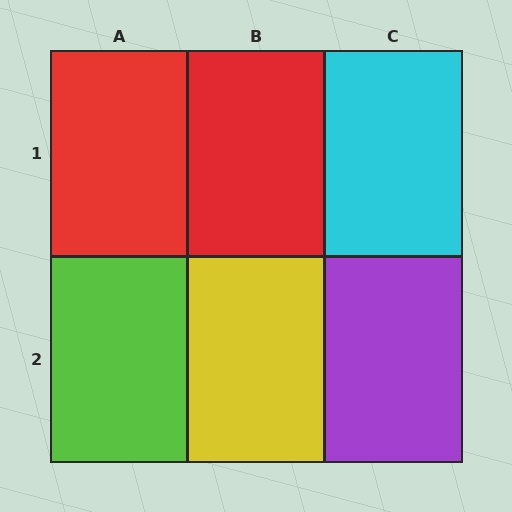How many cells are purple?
1 cell is purple.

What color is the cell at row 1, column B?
Red.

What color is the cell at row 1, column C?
Cyan.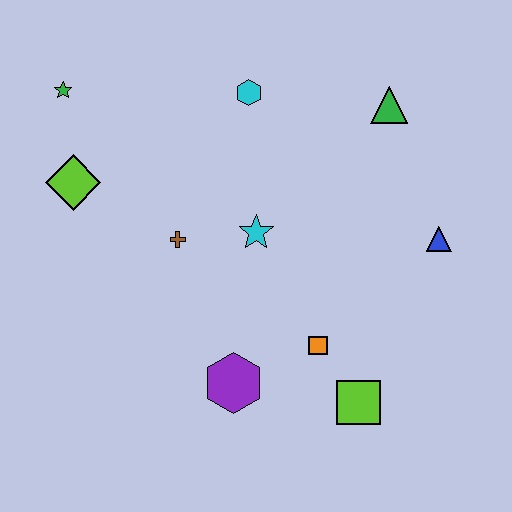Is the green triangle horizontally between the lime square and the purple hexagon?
No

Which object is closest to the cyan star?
The brown cross is closest to the cyan star.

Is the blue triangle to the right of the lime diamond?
Yes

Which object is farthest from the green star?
The lime square is farthest from the green star.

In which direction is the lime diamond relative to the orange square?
The lime diamond is to the left of the orange square.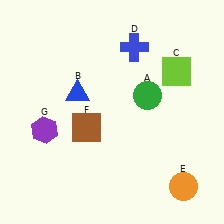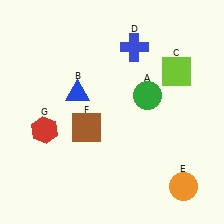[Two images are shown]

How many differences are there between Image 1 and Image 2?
There is 1 difference between the two images.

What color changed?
The hexagon (G) changed from purple in Image 1 to red in Image 2.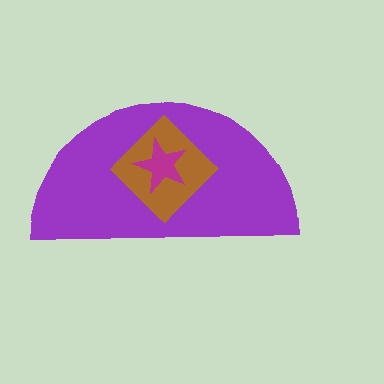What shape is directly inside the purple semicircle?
The brown diamond.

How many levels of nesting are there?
3.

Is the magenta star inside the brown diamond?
Yes.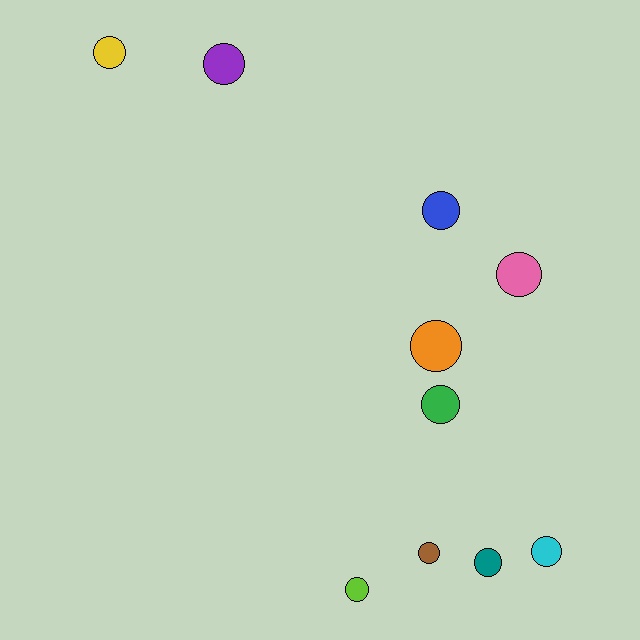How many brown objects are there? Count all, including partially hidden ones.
There is 1 brown object.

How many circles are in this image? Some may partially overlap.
There are 10 circles.